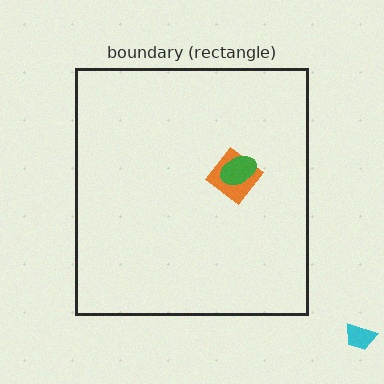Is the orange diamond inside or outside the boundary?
Inside.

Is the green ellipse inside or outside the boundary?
Inside.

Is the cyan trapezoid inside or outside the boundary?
Outside.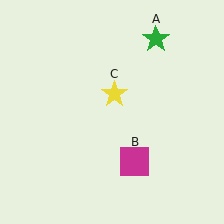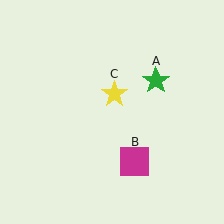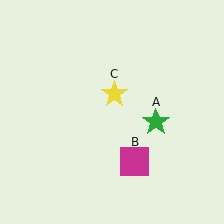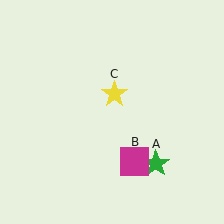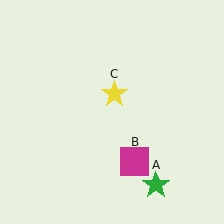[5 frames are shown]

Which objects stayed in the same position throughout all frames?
Magenta square (object B) and yellow star (object C) remained stationary.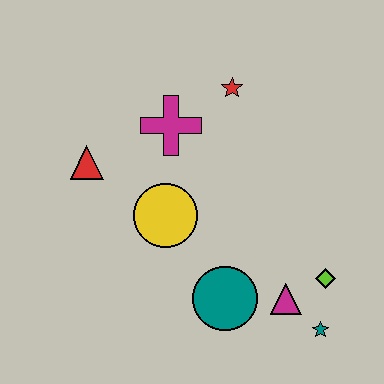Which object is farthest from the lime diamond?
The red triangle is farthest from the lime diamond.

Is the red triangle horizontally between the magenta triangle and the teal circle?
No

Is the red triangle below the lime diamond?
No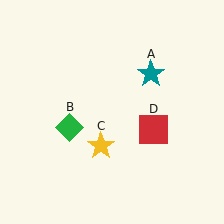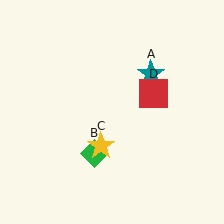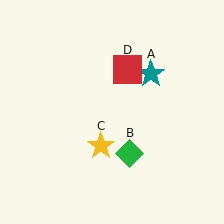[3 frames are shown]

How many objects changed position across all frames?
2 objects changed position: green diamond (object B), red square (object D).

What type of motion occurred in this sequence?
The green diamond (object B), red square (object D) rotated counterclockwise around the center of the scene.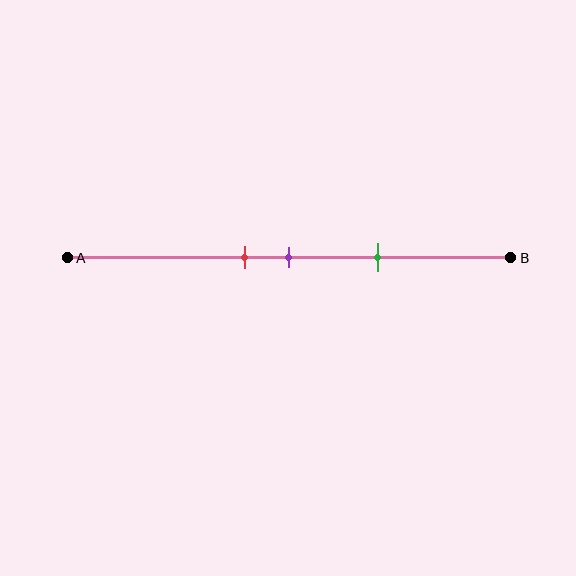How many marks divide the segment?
There are 3 marks dividing the segment.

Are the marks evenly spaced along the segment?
Yes, the marks are approximately evenly spaced.